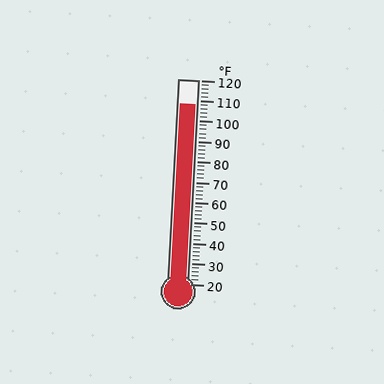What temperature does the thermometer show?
The thermometer shows approximately 108°F.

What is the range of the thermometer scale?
The thermometer scale ranges from 20°F to 120°F.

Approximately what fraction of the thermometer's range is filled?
The thermometer is filled to approximately 90% of its range.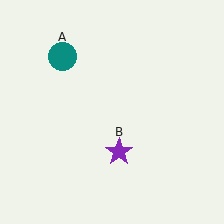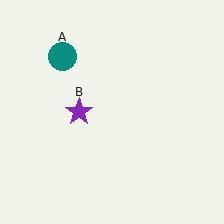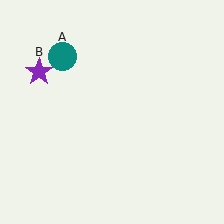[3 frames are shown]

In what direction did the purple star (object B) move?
The purple star (object B) moved up and to the left.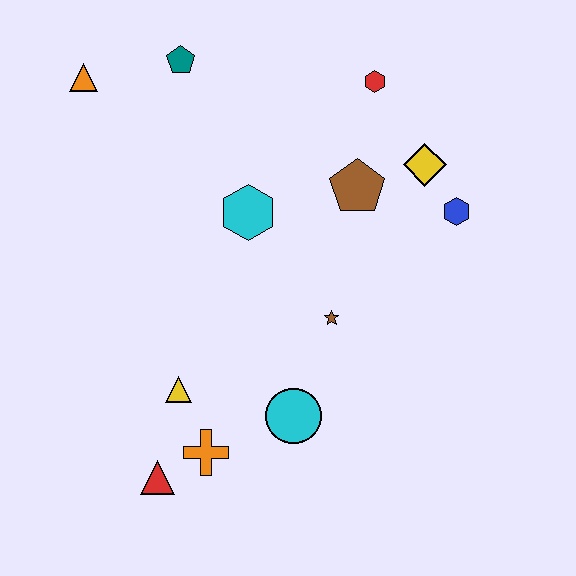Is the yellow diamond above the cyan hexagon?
Yes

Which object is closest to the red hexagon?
The yellow diamond is closest to the red hexagon.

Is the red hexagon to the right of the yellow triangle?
Yes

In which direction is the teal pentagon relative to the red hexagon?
The teal pentagon is to the left of the red hexagon.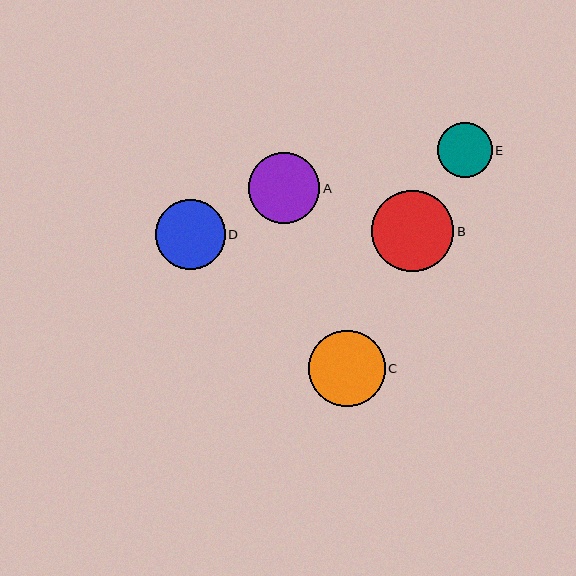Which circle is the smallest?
Circle E is the smallest with a size of approximately 55 pixels.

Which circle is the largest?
Circle B is the largest with a size of approximately 82 pixels.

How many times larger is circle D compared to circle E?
Circle D is approximately 1.3 times the size of circle E.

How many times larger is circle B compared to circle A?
Circle B is approximately 1.1 times the size of circle A.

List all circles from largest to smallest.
From largest to smallest: B, C, A, D, E.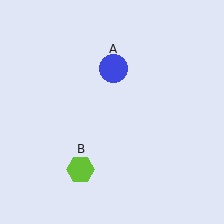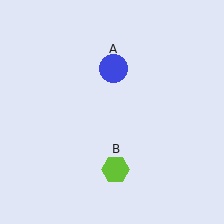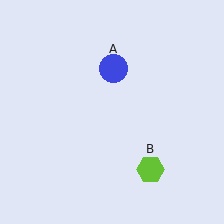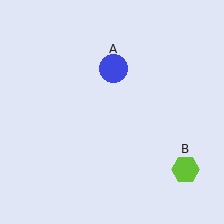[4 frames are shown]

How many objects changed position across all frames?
1 object changed position: lime hexagon (object B).